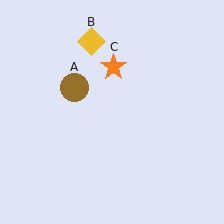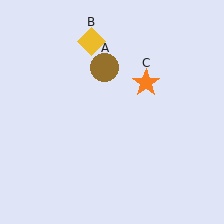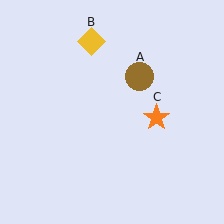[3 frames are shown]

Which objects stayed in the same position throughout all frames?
Yellow diamond (object B) remained stationary.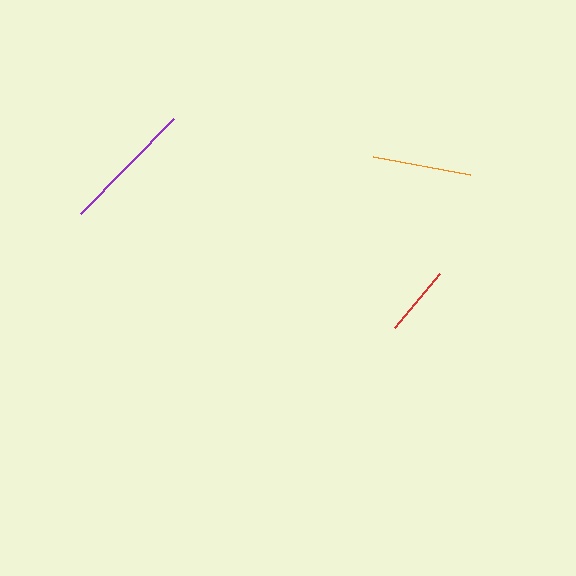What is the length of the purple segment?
The purple segment is approximately 134 pixels long.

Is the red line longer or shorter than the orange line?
The orange line is longer than the red line.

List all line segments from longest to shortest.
From longest to shortest: purple, orange, red.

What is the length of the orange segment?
The orange segment is approximately 99 pixels long.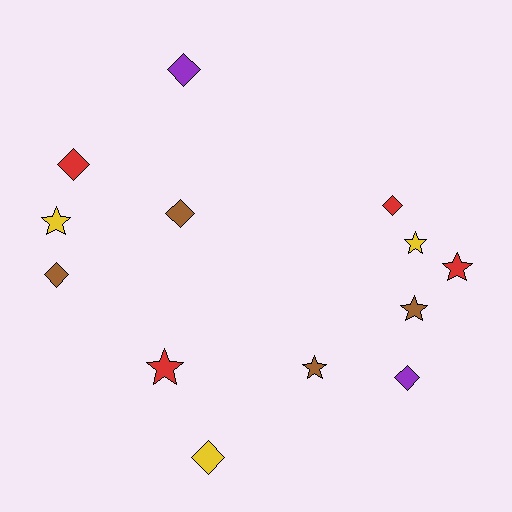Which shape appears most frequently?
Diamond, with 7 objects.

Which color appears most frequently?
Red, with 4 objects.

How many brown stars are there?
There are 2 brown stars.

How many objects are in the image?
There are 13 objects.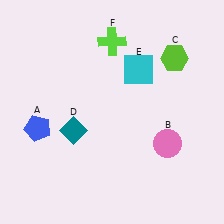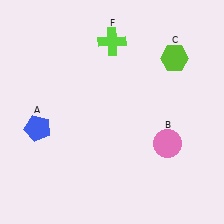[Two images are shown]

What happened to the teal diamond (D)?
The teal diamond (D) was removed in Image 2. It was in the bottom-left area of Image 1.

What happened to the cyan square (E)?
The cyan square (E) was removed in Image 2. It was in the top-right area of Image 1.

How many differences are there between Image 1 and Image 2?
There are 2 differences between the two images.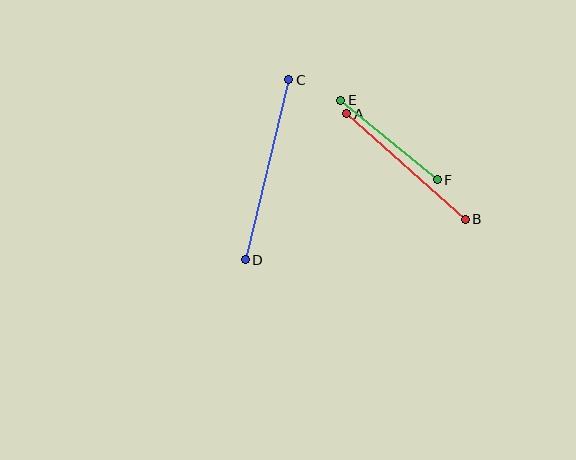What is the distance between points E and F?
The distance is approximately 125 pixels.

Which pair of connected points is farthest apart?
Points C and D are farthest apart.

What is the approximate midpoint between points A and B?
The midpoint is at approximately (406, 167) pixels.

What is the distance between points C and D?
The distance is approximately 185 pixels.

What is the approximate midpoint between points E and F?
The midpoint is at approximately (389, 140) pixels.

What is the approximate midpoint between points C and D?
The midpoint is at approximately (267, 170) pixels.